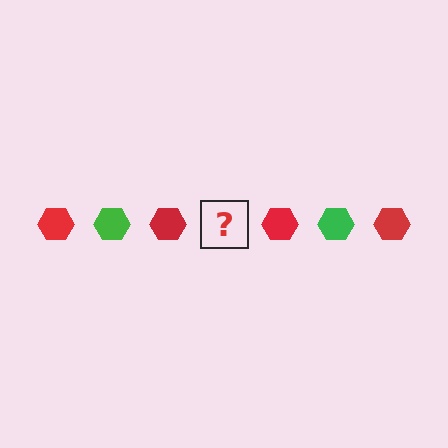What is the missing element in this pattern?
The missing element is a green hexagon.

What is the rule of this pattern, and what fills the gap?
The rule is that the pattern cycles through red, green hexagons. The gap should be filled with a green hexagon.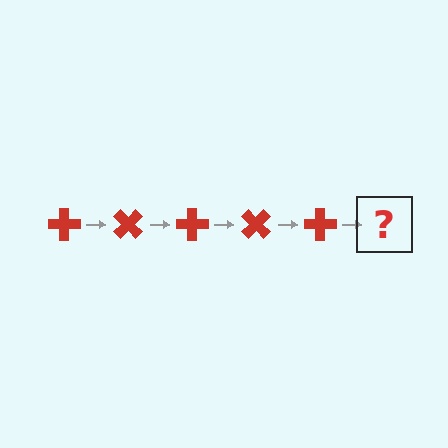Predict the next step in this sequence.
The next step is a red cross rotated 225 degrees.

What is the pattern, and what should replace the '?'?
The pattern is that the cross rotates 45 degrees each step. The '?' should be a red cross rotated 225 degrees.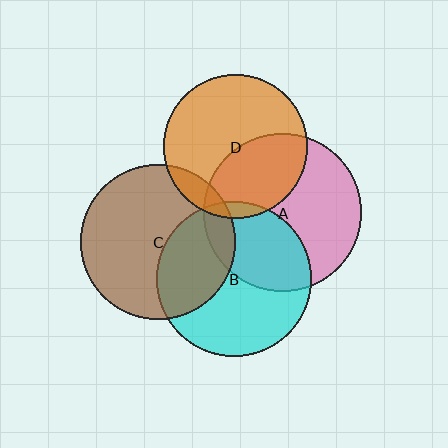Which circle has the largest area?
Circle A (pink).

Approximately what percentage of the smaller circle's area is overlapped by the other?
Approximately 10%.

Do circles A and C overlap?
Yes.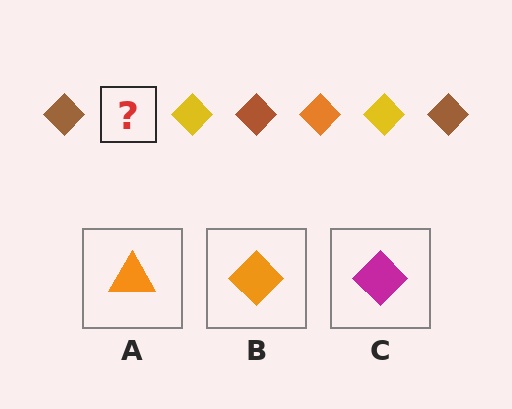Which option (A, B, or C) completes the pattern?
B.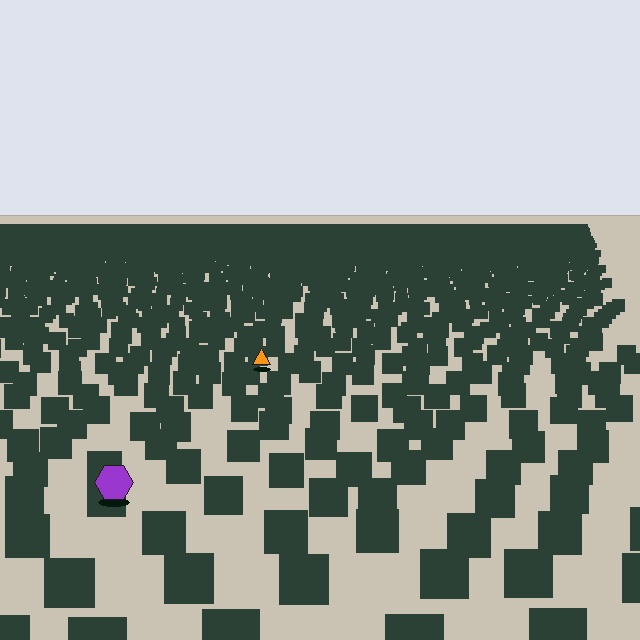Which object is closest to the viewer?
The purple hexagon is closest. The texture marks near it are larger and more spread out.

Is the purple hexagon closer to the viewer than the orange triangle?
Yes. The purple hexagon is closer — you can tell from the texture gradient: the ground texture is coarser near it.